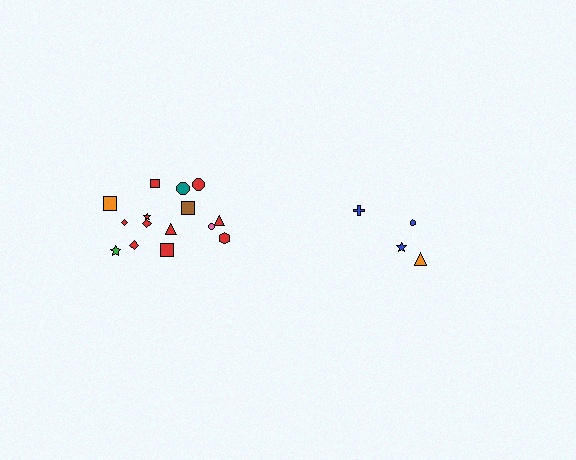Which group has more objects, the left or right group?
The left group.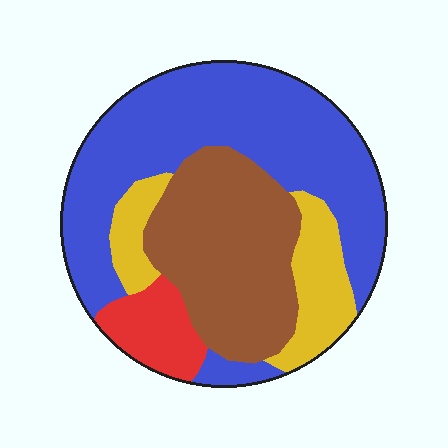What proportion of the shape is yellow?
Yellow covers 15% of the shape.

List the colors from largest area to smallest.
From largest to smallest: blue, brown, yellow, red.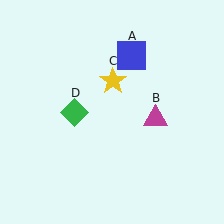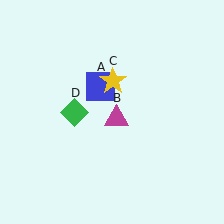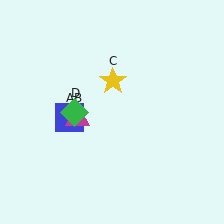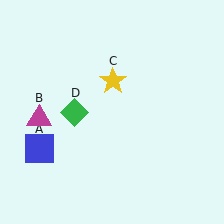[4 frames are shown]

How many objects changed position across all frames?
2 objects changed position: blue square (object A), magenta triangle (object B).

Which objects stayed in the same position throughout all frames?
Yellow star (object C) and green diamond (object D) remained stationary.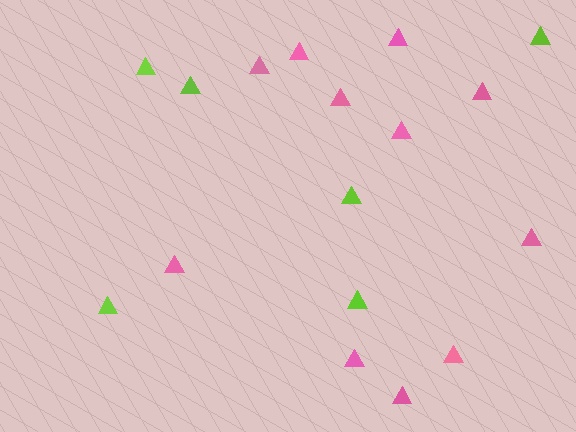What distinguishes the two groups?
There are 2 groups: one group of pink triangles (11) and one group of lime triangles (6).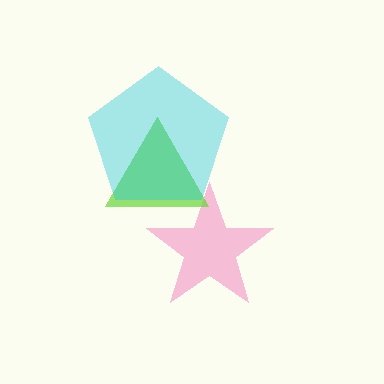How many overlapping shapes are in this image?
There are 3 overlapping shapes in the image.